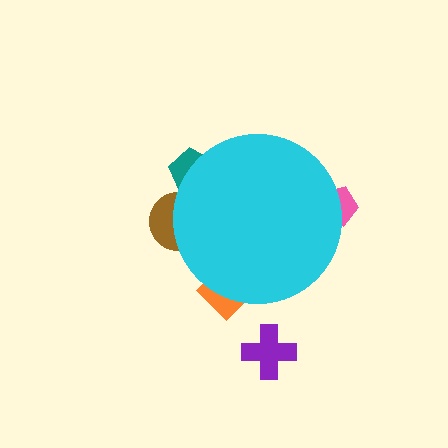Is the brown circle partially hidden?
Yes, the brown circle is partially hidden behind the cyan circle.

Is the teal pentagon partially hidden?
Yes, the teal pentagon is partially hidden behind the cyan circle.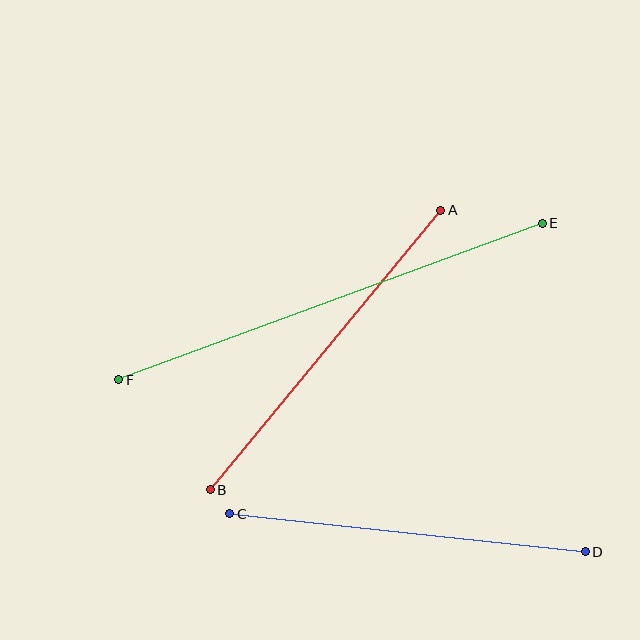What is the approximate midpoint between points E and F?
The midpoint is at approximately (330, 302) pixels.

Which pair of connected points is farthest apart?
Points E and F are farthest apart.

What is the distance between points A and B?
The distance is approximately 362 pixels.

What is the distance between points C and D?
The distance is approximately 357 pixels.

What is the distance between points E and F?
The distance is approximately 452 pixels.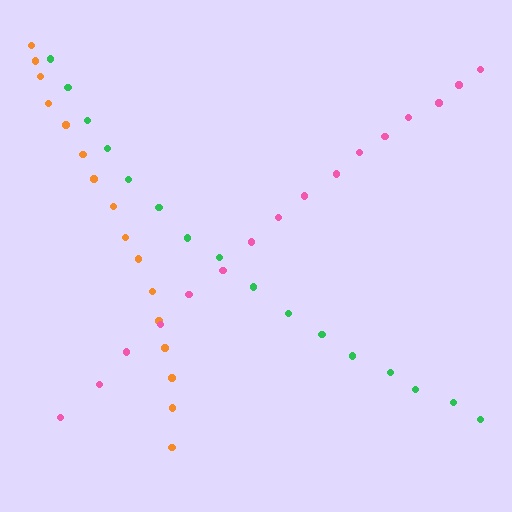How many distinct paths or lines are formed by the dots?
There are 3 distinct paths.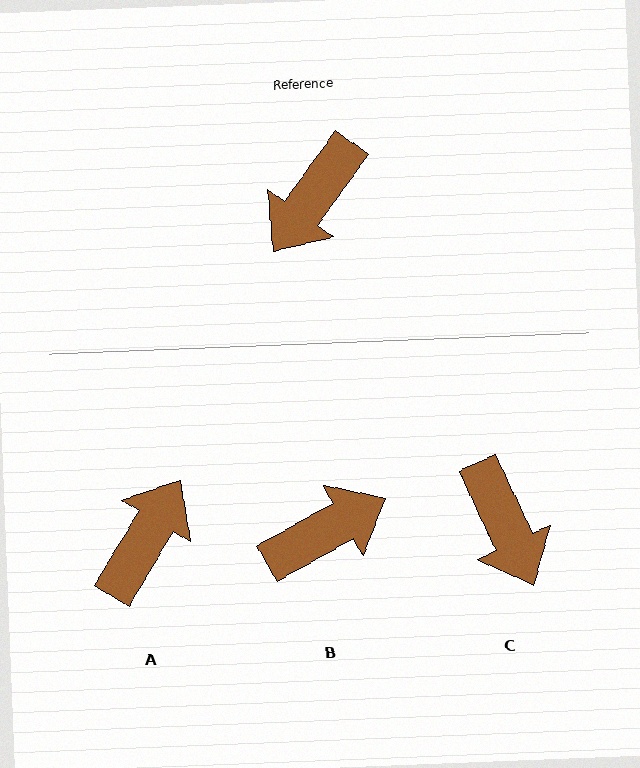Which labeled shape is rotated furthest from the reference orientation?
A, about 175 degrees away.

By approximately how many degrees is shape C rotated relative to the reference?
Approximately 61 degrees counter-clockwise.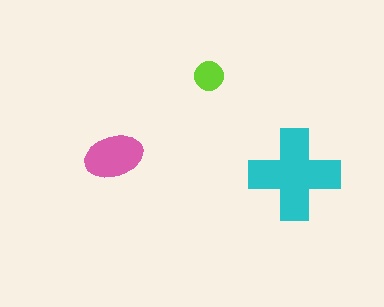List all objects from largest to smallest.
The cyan cross, the pink ellipse, the lime circle.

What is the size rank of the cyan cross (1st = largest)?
1st.